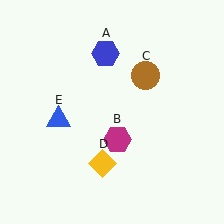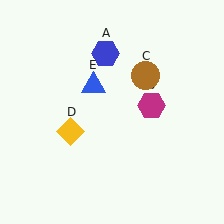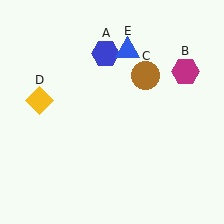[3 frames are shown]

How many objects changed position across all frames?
3 objects changed position: magenta hexagon (object B), yellow diamond (object D), blue triangle (object E).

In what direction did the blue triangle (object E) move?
The blue triangle (object E) moved up and to the right.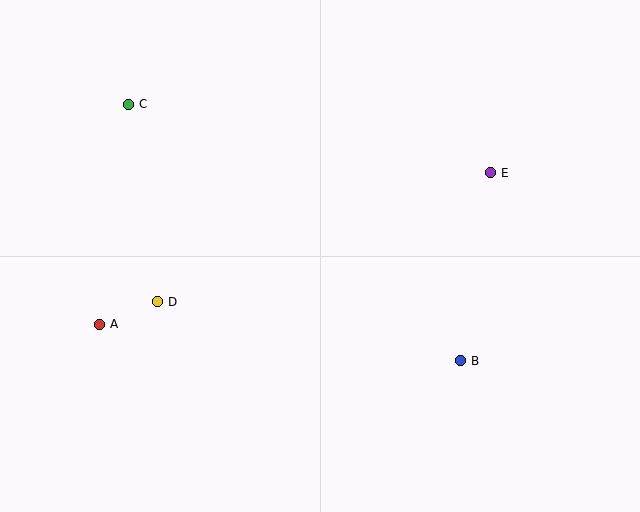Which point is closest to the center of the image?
Point D at (158, 302) is closest to the center.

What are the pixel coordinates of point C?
Point C is at (129, 104).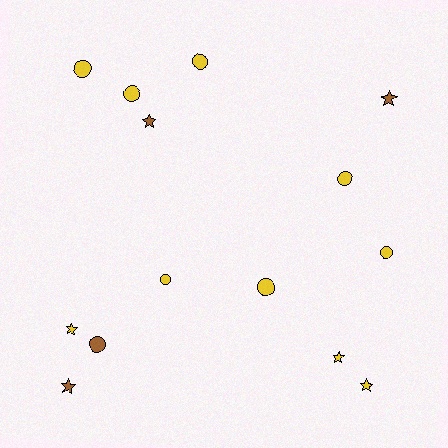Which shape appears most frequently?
Circle, with 8 objects.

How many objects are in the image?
There are 14 objects.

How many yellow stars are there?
There are 3 yellow stars.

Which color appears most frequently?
Yellow, with 10 objects.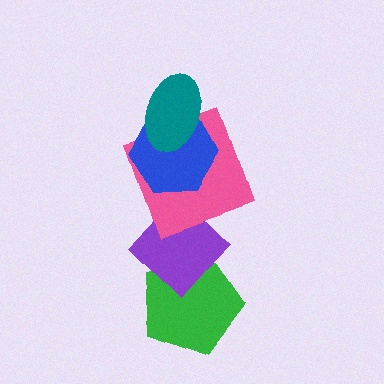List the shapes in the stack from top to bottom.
From top to bottom: the teal ellipse, the blue hexagon, the pink square, the purple diamond, the green pentagon.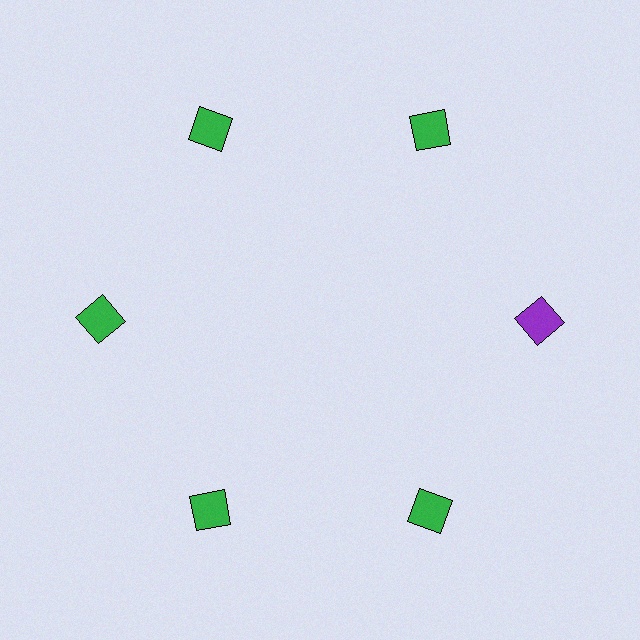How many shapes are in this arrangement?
There are 6 shapes arranged in a ring pattern.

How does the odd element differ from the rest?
It has a different color: purple instead of green.